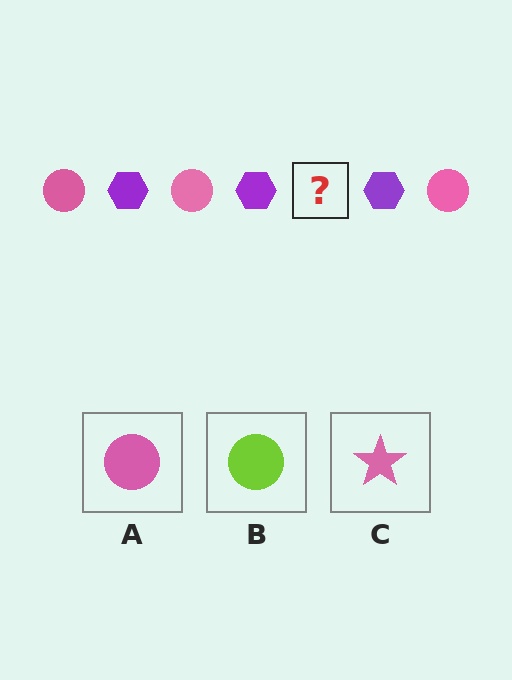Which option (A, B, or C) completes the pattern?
A.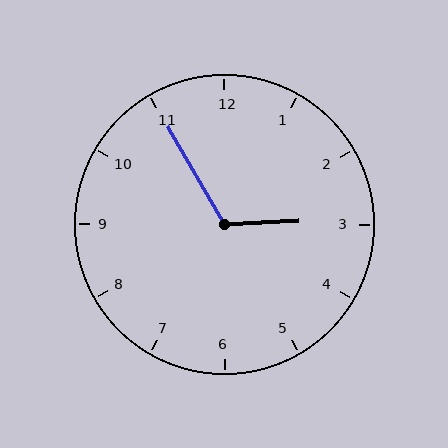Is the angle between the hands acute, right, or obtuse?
It is obtuse.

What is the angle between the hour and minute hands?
Approximately 118 degrees.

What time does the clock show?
2:55.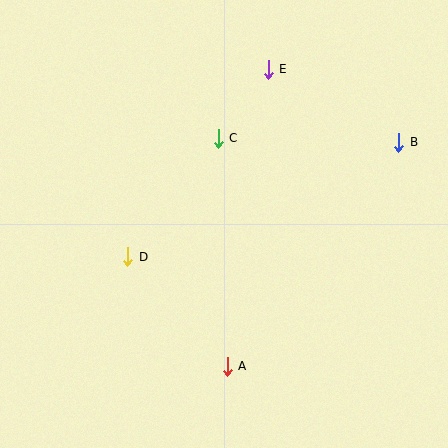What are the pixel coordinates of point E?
Point E is at (268, 69).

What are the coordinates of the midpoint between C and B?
The midpoint between C and B is at (309, 140).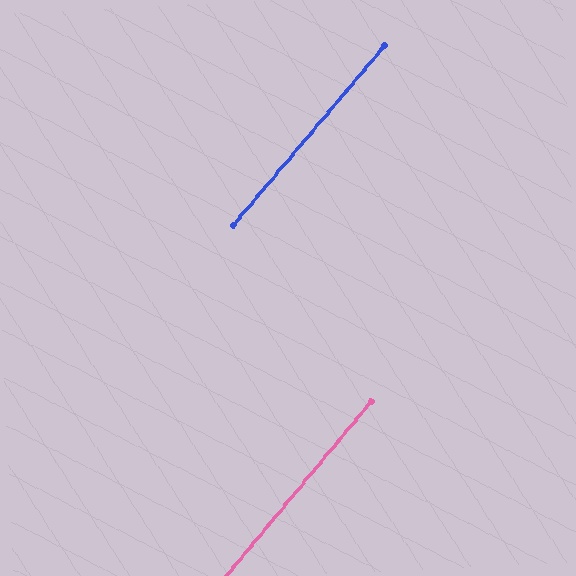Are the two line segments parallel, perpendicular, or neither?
Parallel — their directions differ by only 0.5°.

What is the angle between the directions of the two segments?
Approximately 1 degree.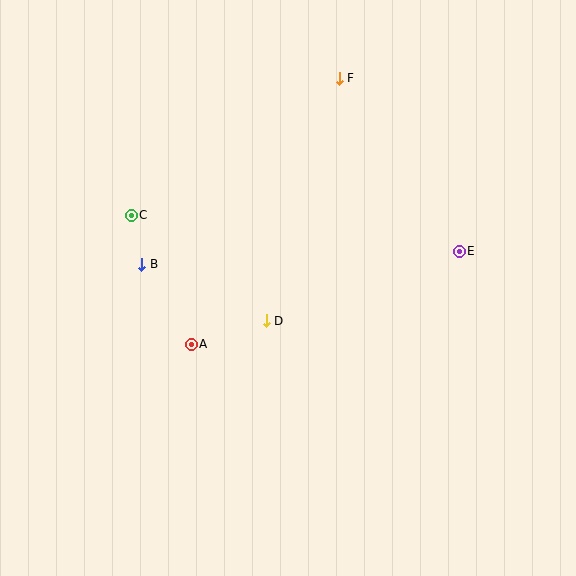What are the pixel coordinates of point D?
Point D is at (266, 321).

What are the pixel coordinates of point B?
Point B is at (142, 264).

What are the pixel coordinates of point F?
Point F is at (339, 78).